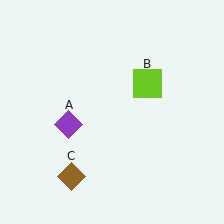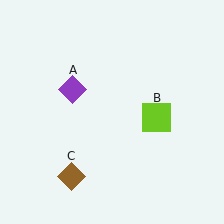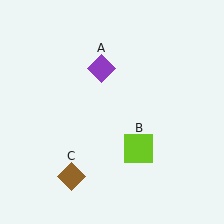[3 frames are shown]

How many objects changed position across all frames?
2 objects changed position: purple diamond (object A), lime square (object B).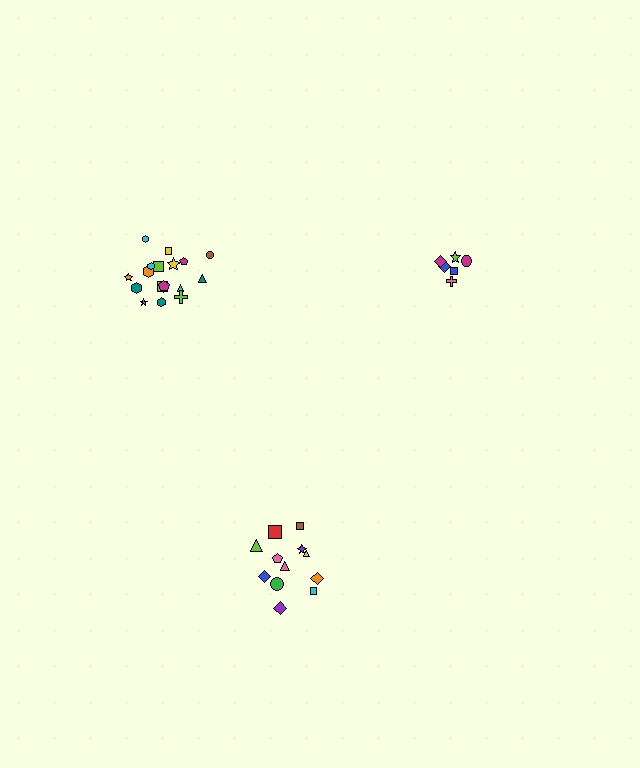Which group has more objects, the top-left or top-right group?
The top-left group.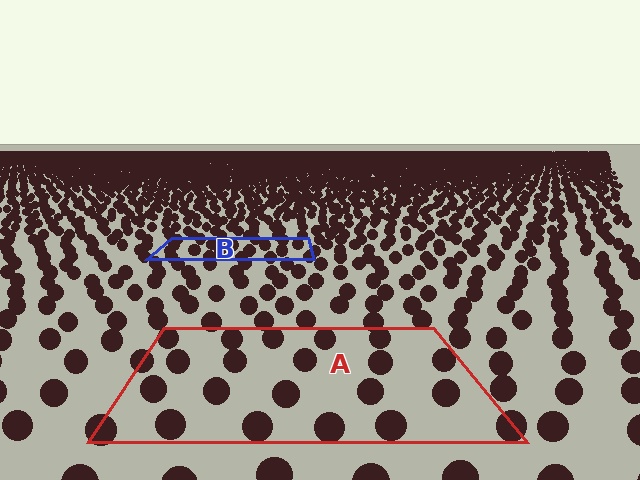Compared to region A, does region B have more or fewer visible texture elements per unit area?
Region B has more texture elements per unit area — they are packed more densely because it is farther away.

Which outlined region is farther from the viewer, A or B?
Region B is farther from the viewer — the texture elements inside it appear smaller and more densely packed.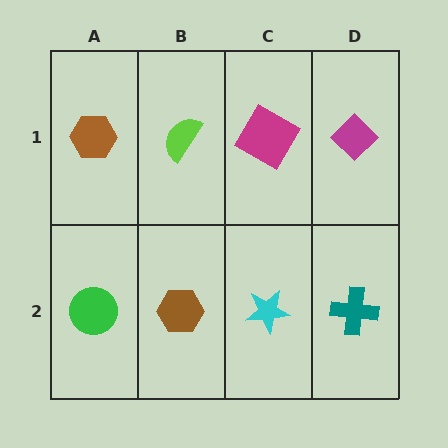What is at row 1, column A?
A brown hexagon.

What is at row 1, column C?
A magenta diamond.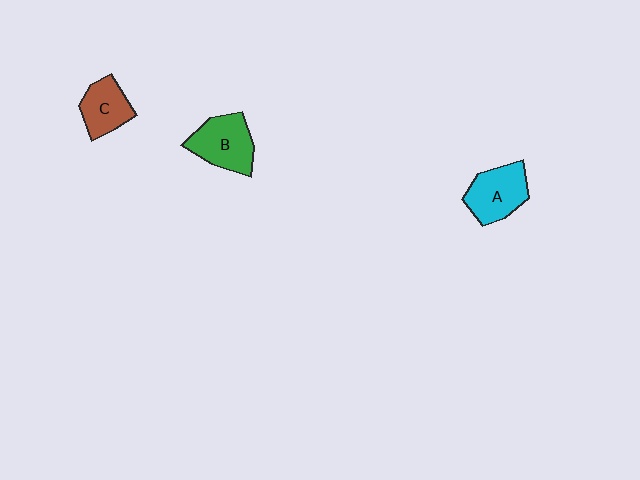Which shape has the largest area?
Shape B (green).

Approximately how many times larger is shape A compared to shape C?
Approximately 1.2 times.